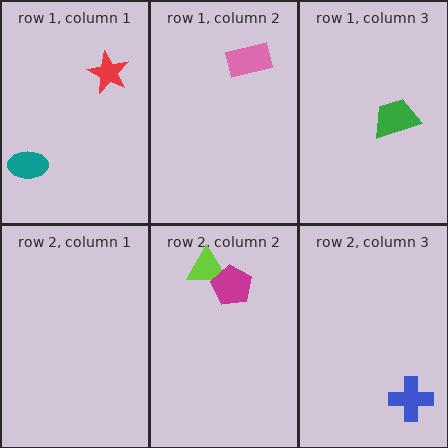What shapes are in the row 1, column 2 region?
The pink rectangle.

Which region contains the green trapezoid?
The row 1, column 3 region.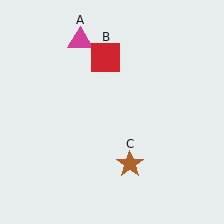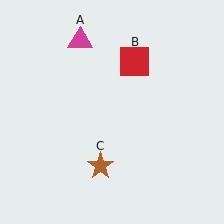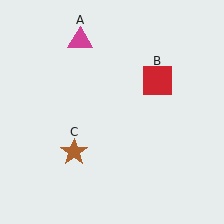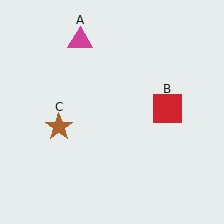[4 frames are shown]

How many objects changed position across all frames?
2 objects changed position: red square (object B), brown star (object C).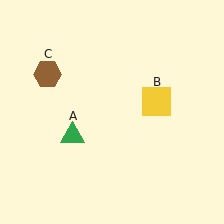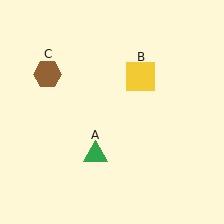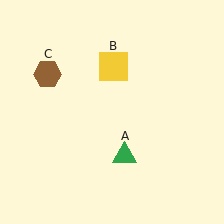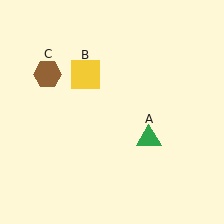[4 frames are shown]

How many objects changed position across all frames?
2 objects changed position: green triangle (object A), yellow square (object B).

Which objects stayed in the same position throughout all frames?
Brown hexagon (object C) remained stationary.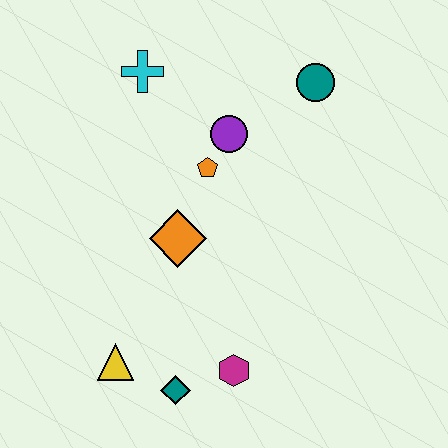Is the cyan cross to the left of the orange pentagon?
Yes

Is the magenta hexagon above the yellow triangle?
No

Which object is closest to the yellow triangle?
The teal diamond is closest to the yellow triangle.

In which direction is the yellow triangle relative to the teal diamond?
The yellow triangle is to the left of the teal diamond.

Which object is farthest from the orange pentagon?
The teal diamond is farthest from the orange pentagon.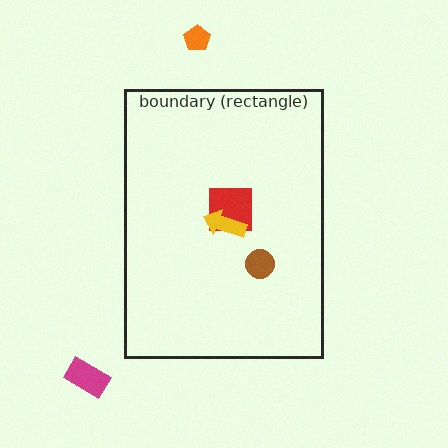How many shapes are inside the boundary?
3 inside, 2 outside.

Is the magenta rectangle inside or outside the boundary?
Outside.